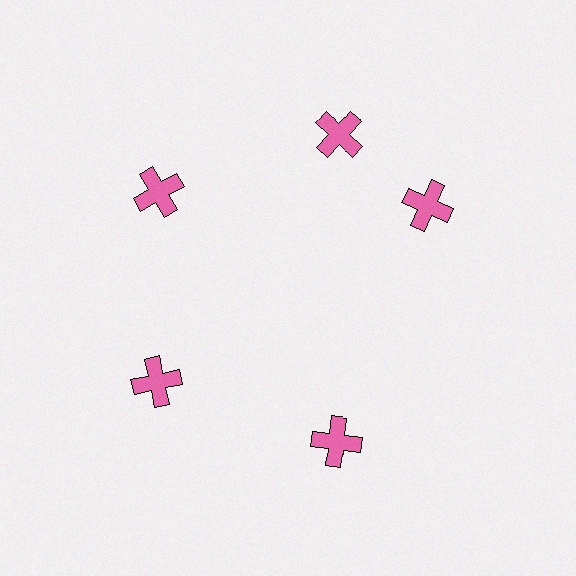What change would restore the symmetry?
The symmetry would be restored by rotating it back into even spacing with its neighbors so that all 5 crosses sit at equal angles and equal distance from the center.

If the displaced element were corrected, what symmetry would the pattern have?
It would have 5-fold rotational symmetry — the pattern would map onto itself every 72 degrees.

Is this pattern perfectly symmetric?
No. The 5 pink crosses are arranged in a ring, but one element near the 3 o'clock position is rotated out of alignment along the ring, breaking the 5-fold rotational symmetry.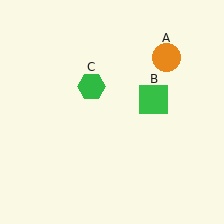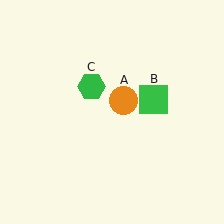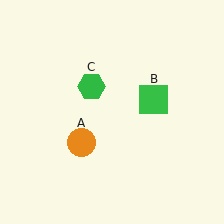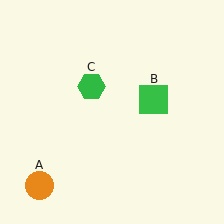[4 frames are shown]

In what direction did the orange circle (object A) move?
The orange circle (object A) moved down and to the left.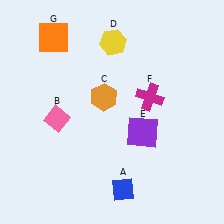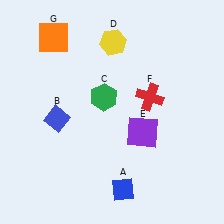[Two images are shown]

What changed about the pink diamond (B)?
In Image 1, B is pink. In Image 2, it changed to blue.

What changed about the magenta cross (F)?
In Image 1, F is magenta. In Image 2, it changed to red.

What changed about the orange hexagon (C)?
In Image 1, C is orange. In Image 2, it changed to green.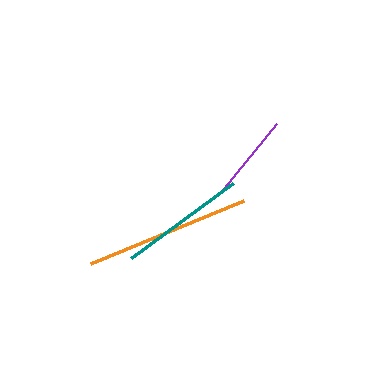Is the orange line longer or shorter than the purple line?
The orange line is longer than the purple line.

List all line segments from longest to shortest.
From longest to shortest: orange, teal, purple.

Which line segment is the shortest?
The purple line is the shortest at approximately 83 pixels.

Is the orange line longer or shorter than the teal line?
The orange line is longer than the teal line.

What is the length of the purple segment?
The purple segment is approximately 83 pixels long.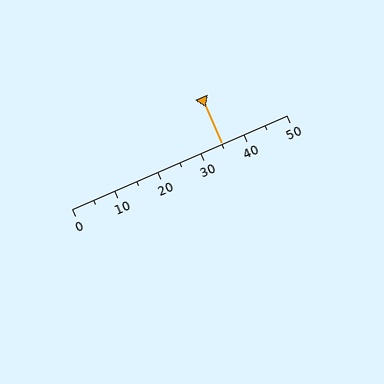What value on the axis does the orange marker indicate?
The marker indicates approximately 35.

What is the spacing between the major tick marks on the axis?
The major ticks are spaced 10 apart.